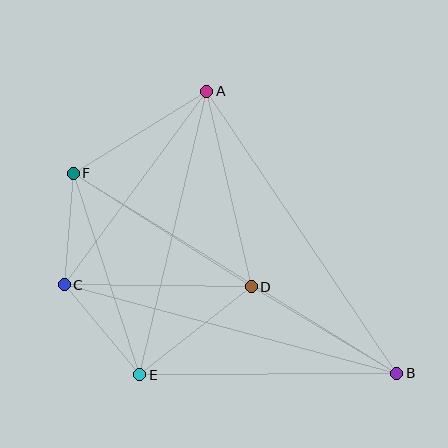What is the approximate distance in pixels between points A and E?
The distance between A and E is approximately 291 pixels.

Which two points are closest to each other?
Points C and F are closest to each other.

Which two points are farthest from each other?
Points B and F are farthest from each other.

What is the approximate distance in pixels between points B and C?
The distance between B and C is approximately 344 pixels.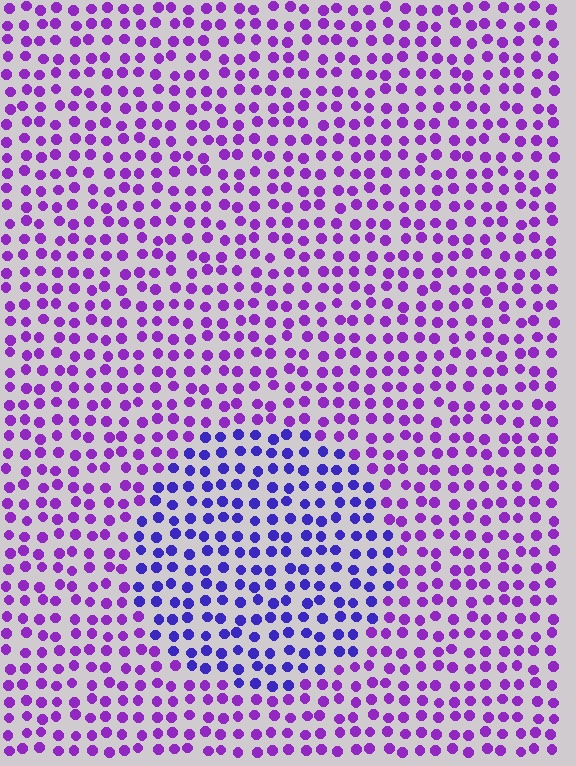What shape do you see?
I see a circle.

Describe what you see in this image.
The image is filled with small purple elements in a uniform arrangement. A circle-shaped region is visible where the elements are tinted to a slightly different hue, forming a subtle color boundary.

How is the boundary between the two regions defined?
The boundary is defined purely by a slight shift in hue (about 34 degrees). Spacing, size, and orientation are identical on both sides.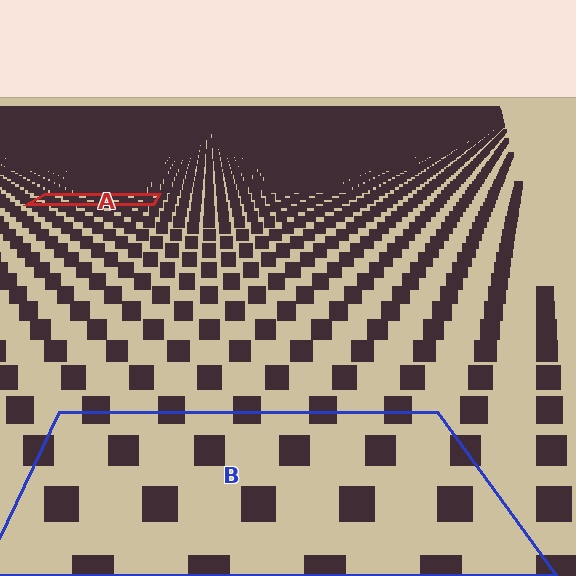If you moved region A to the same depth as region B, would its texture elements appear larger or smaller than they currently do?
They would appear larger. At a closer depth, the same texture elements are projected at a bigger on-screen size.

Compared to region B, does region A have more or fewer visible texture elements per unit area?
Region A has more texture elements per unit area — they are packed more densely because it is farther away.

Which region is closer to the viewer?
Region B is closer. The texture elements there are larger and more spread out.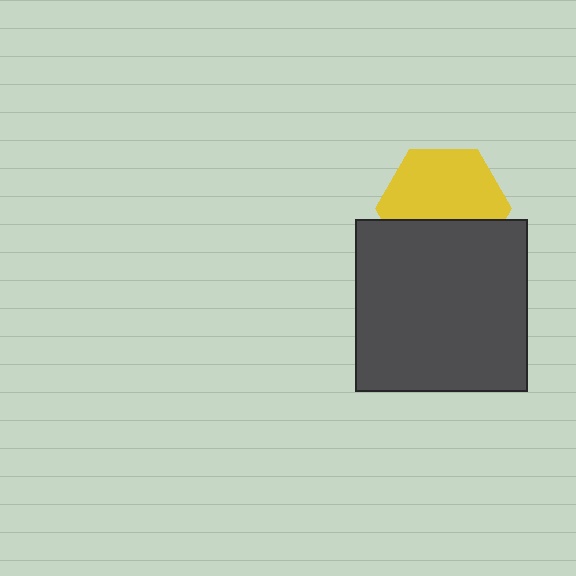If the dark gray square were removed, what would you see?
You would see the complete yellow hexagon.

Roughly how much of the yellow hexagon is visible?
About half of it is visible (roughly 62%).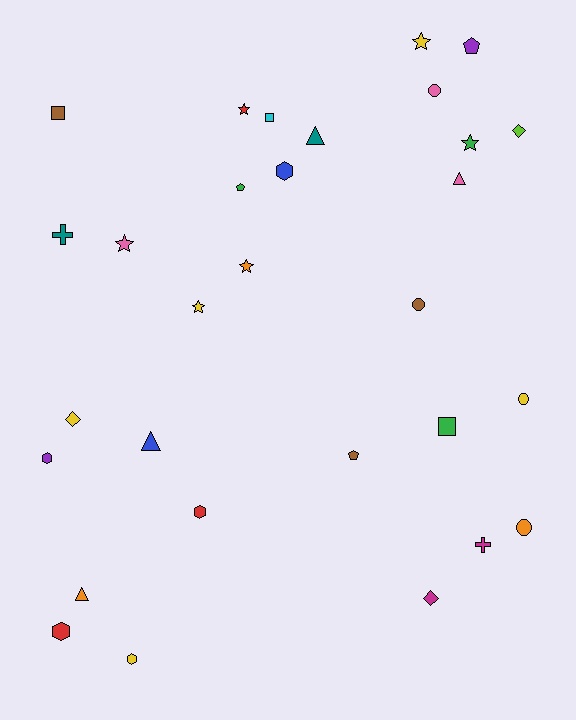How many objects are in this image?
There are 30 objects.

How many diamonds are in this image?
There are 3 diamonds.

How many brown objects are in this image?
There are 3 brown objects.